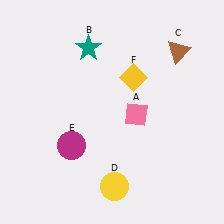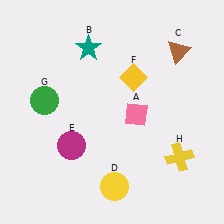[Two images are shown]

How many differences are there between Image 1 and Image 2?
There are 2 differences between the two images.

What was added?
A green circle (G), a yellow cross (H) were added in Image 2.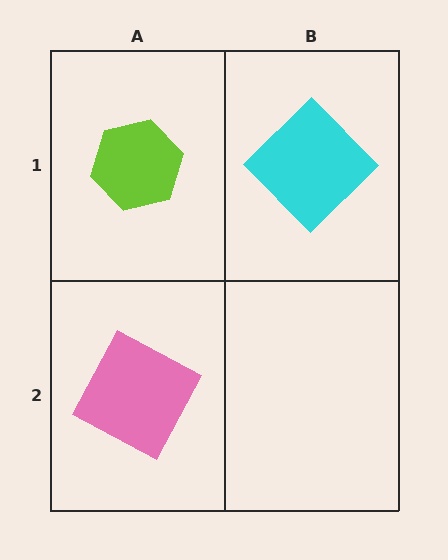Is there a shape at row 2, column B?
No, that cell is empty.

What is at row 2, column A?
A pink square.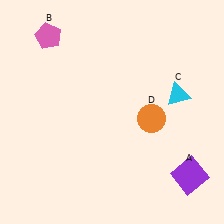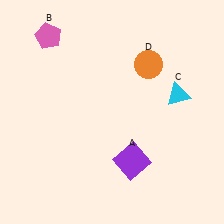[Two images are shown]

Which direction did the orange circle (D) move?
The orange circle (D) moved up.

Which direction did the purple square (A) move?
The purple square (A) moved left.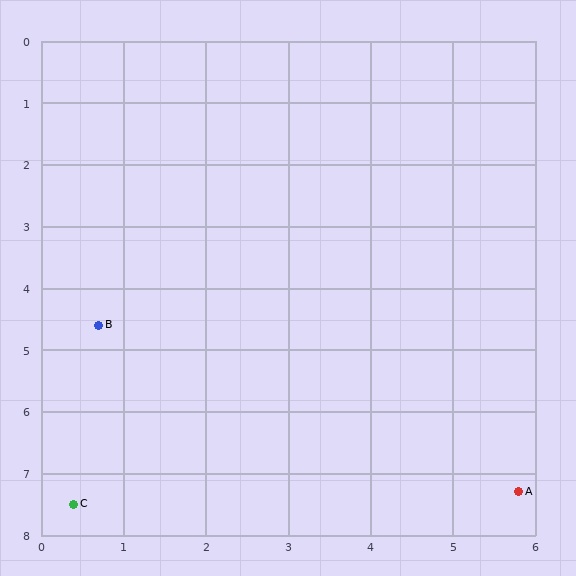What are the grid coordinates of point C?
Point C is at approximately (0.4, 7.5).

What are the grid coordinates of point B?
Point B is at approximately (0.7, 4.6).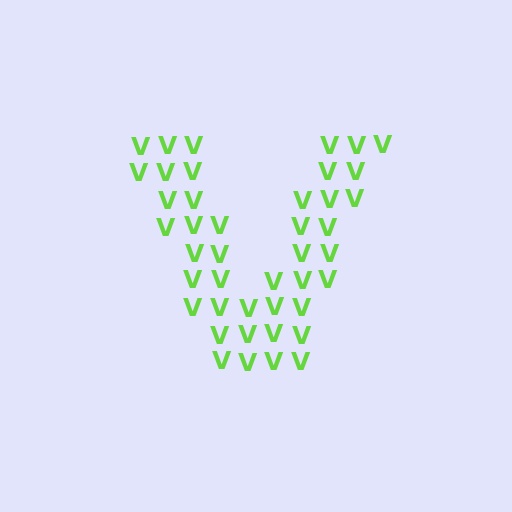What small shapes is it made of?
It is made of small letter V's.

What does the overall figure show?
The overall figure shows the letter V.